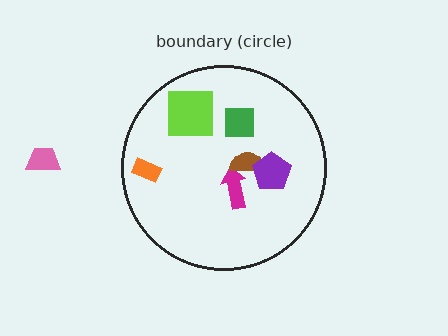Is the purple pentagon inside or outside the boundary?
Inside.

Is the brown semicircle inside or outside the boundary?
Inside.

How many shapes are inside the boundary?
6 inside, 1 outside.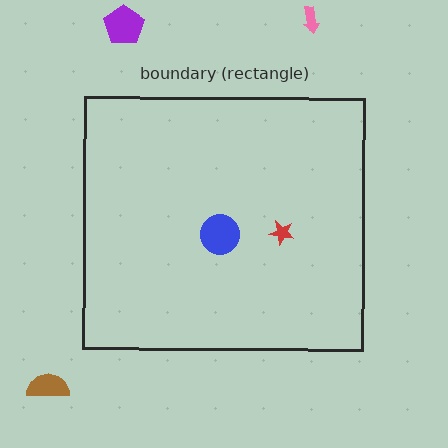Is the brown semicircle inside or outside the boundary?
Outside.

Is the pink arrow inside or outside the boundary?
Outside.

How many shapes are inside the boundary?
2 inside, 3 outside.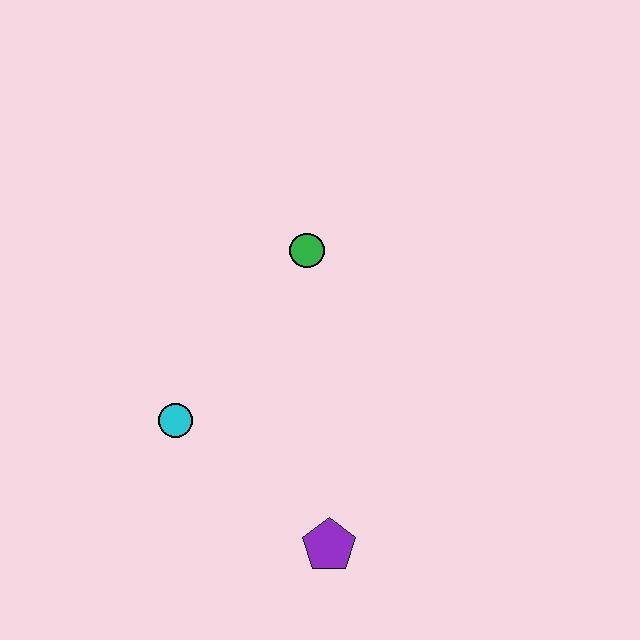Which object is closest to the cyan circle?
The purple pentagon is closest to the cyan circle.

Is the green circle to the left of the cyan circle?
No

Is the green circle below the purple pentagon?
No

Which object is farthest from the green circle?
The purple pentagon is farthest from the green circle.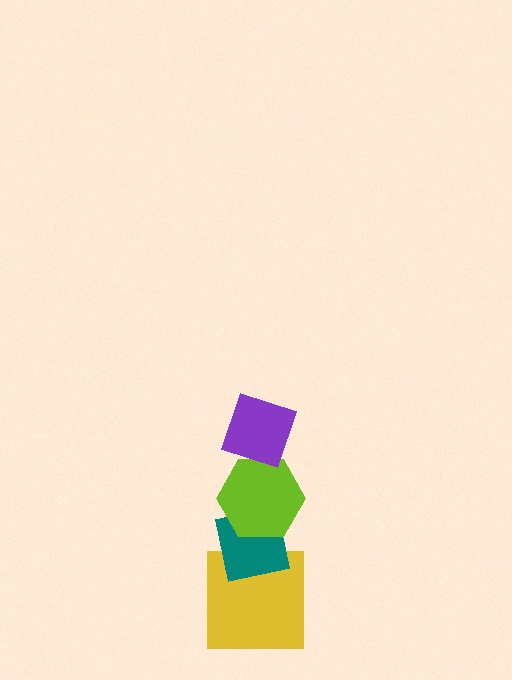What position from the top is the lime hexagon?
The lime hexagon is 2nd from the top.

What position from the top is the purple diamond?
The purple diamond is 1st from the top.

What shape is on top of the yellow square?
The teal square is on top of the yellow square.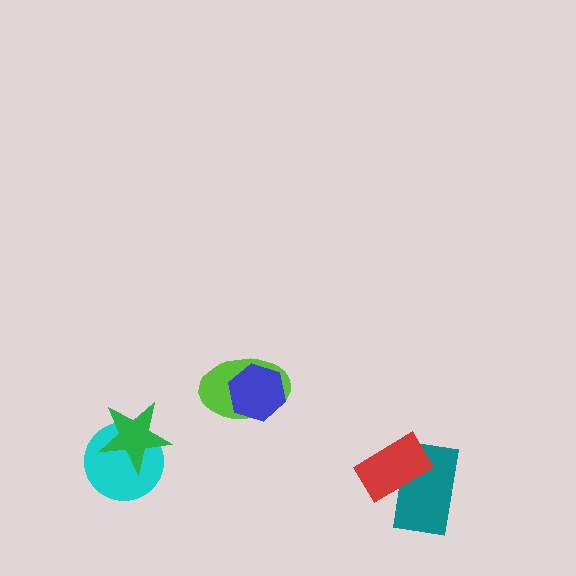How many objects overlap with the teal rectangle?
1 object overlaps with the teal rectangle.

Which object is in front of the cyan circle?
The green star is in front of the cyan circle.